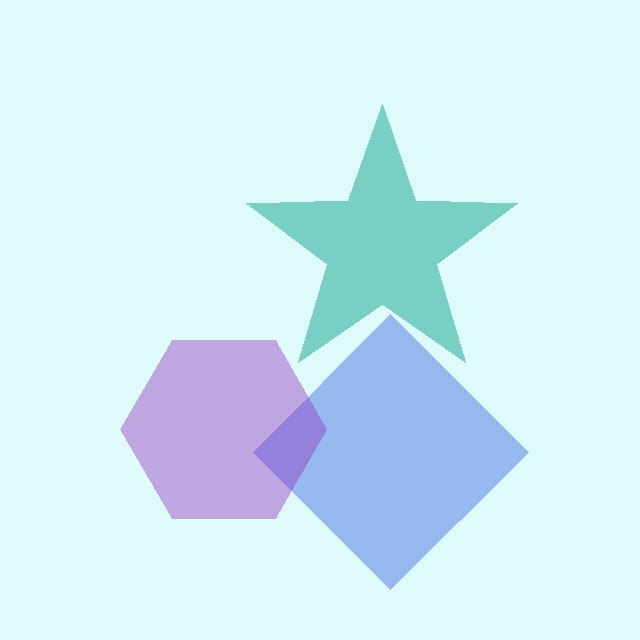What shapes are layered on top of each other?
The layered shapes are: a teal star, a blue diamond, a purple hexagon.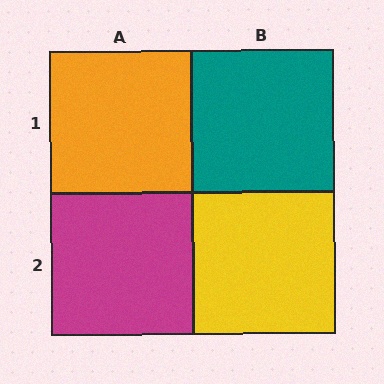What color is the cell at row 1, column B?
Teal.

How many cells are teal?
1 cell is teal.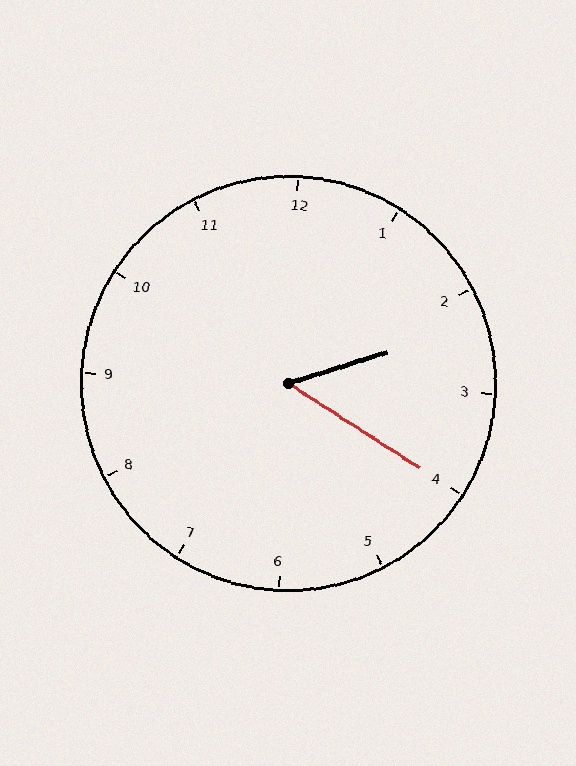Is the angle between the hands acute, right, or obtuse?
It is acute.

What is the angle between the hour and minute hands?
Approximately 50 degrees.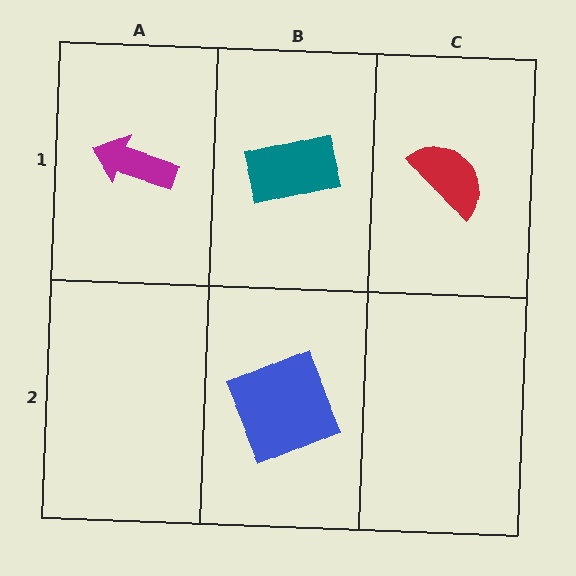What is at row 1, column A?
A magenta arrow.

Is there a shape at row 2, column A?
No, that cell is empty.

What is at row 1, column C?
A red semicircle.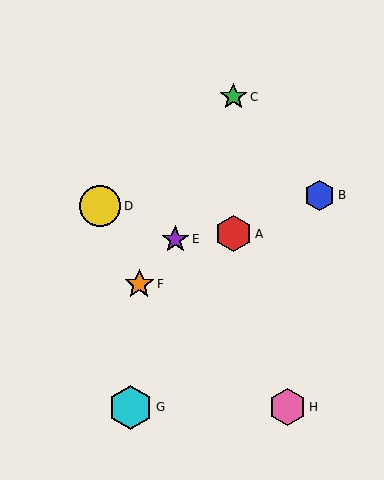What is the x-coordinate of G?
Object G is at x≈131.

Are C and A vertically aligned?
Yes, both are at x≈233.